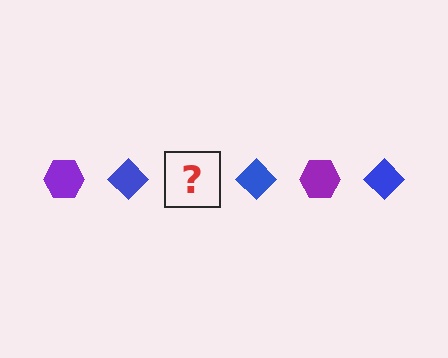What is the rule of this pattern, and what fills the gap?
The rule is that the pattern alternates between purple hexagon and blue diamond. The gap should be filled with a purple hexagon.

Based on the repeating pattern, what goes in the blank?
The blank should be a purple hexagon.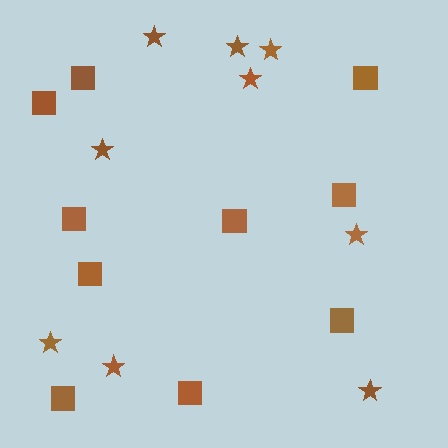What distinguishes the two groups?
There are 2 groups: one group of squares (10) and one group of stars (9).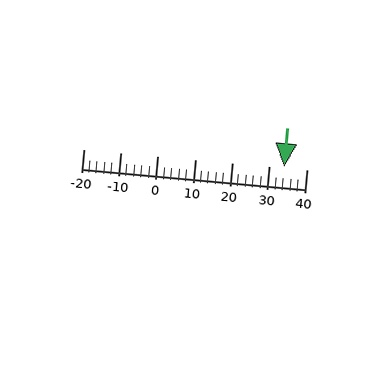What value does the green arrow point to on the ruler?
The green arrow points to approximately 34.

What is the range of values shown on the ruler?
The ruler shows values from -20 to 40.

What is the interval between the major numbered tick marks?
The major tick marks are spaced 10 units apart.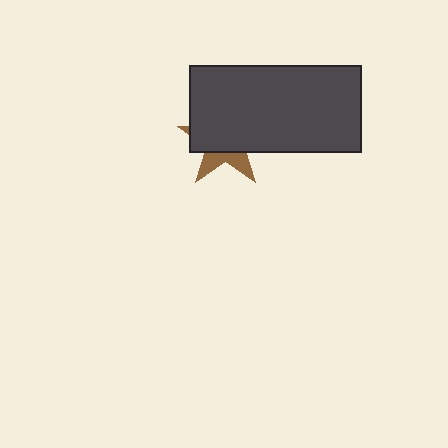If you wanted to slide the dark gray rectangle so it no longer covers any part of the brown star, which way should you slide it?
Slide it up — that is the most direct way to separate the two shapes.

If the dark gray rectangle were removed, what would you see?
You would see the complete brown star.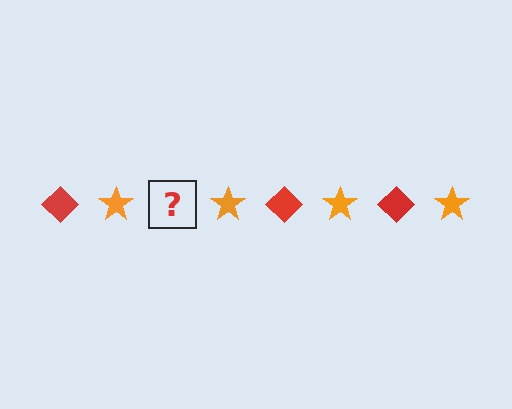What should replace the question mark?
The question mark should be replaced with a red diamond.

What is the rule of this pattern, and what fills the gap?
The rule is that the pattern alternates between red diamond and orange star. The gap should be filled with a red diamond.